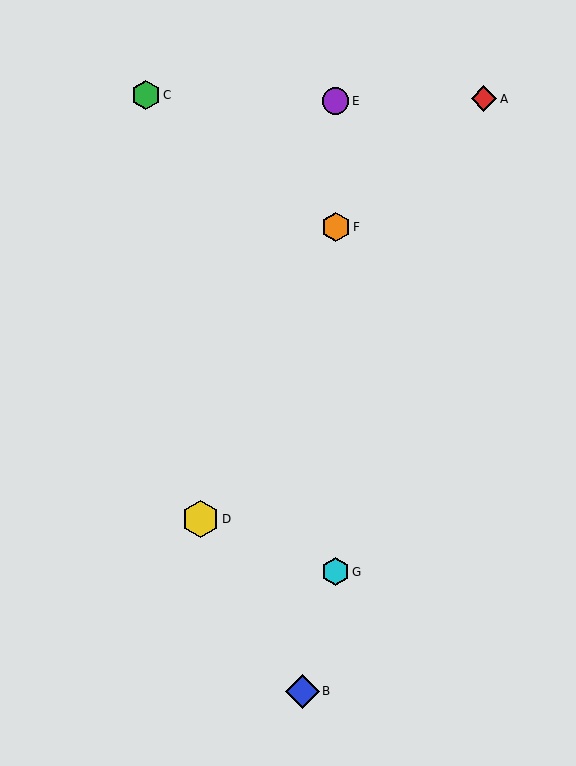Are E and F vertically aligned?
Yes, both are at x≈336.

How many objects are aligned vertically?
3 objects (E, F, G) are aligned vertically.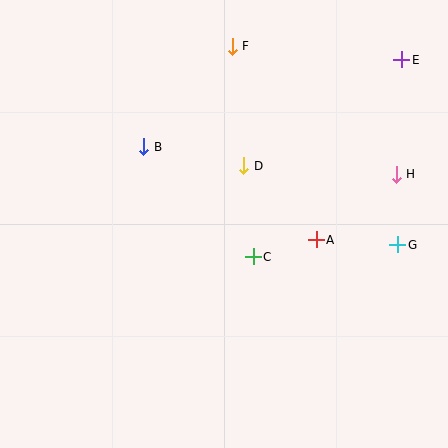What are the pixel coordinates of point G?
Point G is at (398, 245).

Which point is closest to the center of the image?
Point C at (253, 257) is closest to the center.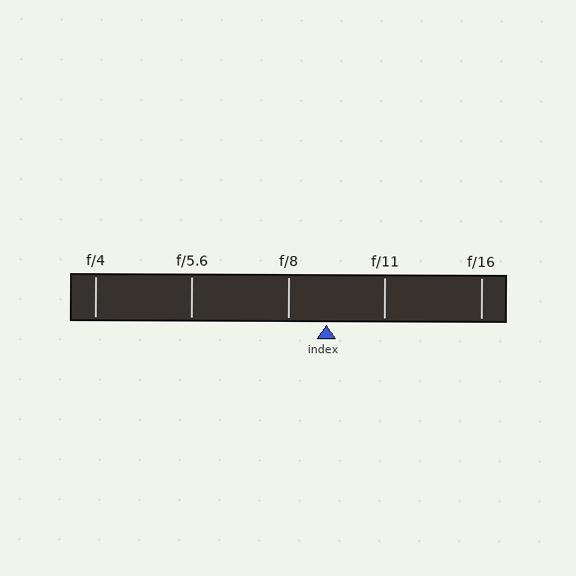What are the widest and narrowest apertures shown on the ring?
The widest aperture shown is f/4 and the narrowest is f/16.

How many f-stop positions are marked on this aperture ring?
There are 5 f-stop positions marked.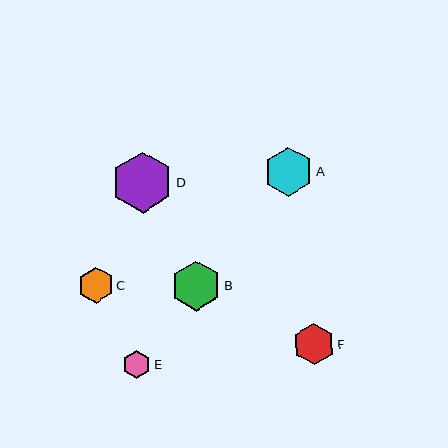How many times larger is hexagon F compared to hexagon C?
Hexagon F is approximately 1.2 times the size of hexagon C.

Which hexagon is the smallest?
Hexagon E is the smallest with a size of approximately 28 pixels.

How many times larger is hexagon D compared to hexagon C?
Hexagon D is approximately 1.7 times the size of hexagon C.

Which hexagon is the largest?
Hexagon D is the largest with a size of approximately 61 pixels.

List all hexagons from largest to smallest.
From largest to smallest: D, B, A, F, C, E.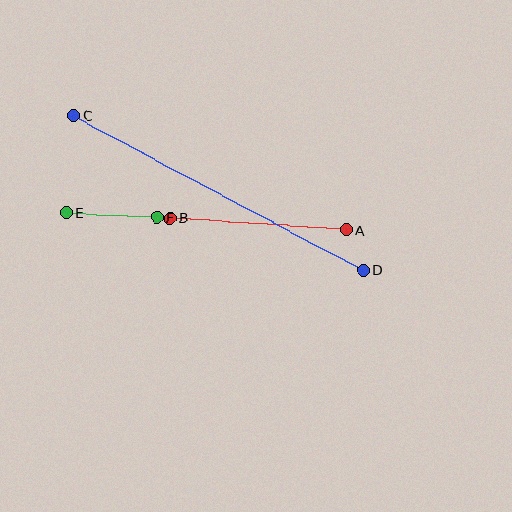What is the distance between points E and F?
The distance is approximately 91 pixels.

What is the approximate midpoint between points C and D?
The midpoint is at approximately (218, 192) pixels.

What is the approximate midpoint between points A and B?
The midpoint is at approximately (258, 224) pixels.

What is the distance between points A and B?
The distance is approximately 177 pixels.